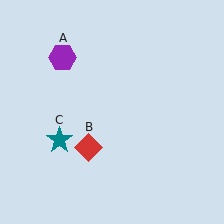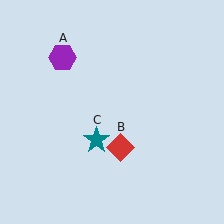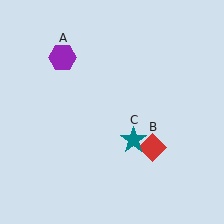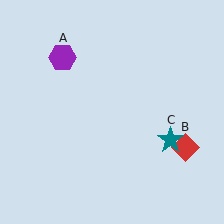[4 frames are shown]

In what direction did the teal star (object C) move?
The teal star (object C) moved right.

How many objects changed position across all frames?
2 objects changed position: red diamond (object B), teal star (object C).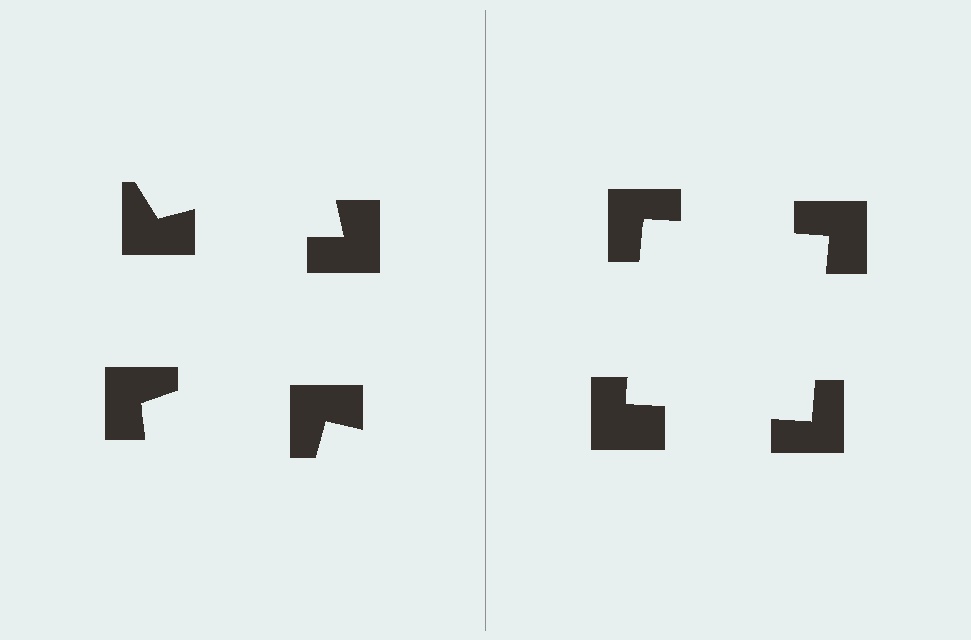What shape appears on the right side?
An illusory square.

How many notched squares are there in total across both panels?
8 — 4 on each side.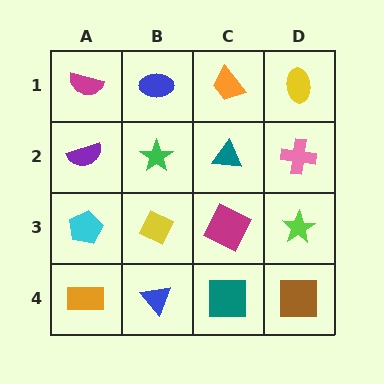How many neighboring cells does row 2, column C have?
4.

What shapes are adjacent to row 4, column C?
A magenta square (row 3, column C), a blue triangle (row 4, column B), a brown square (row 4, column D).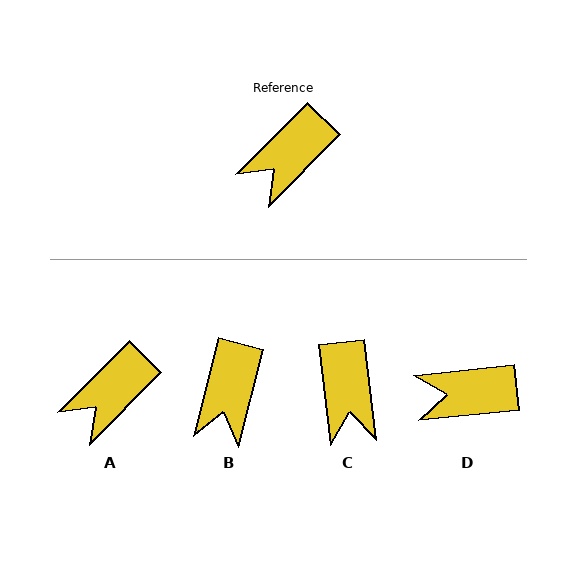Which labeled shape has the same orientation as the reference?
A.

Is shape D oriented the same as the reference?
No, it is off by about 39 degrees.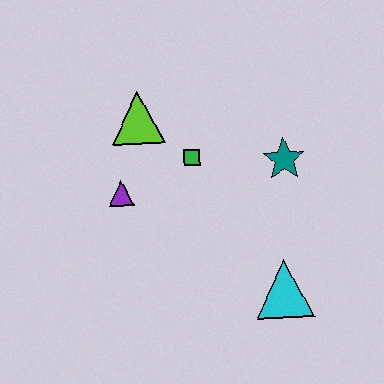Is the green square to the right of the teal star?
No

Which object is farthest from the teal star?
The purple triangle is farthest from the teal star.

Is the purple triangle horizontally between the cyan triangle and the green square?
No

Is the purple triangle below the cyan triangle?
No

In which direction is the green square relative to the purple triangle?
The green square is to the right of the purple triangle.